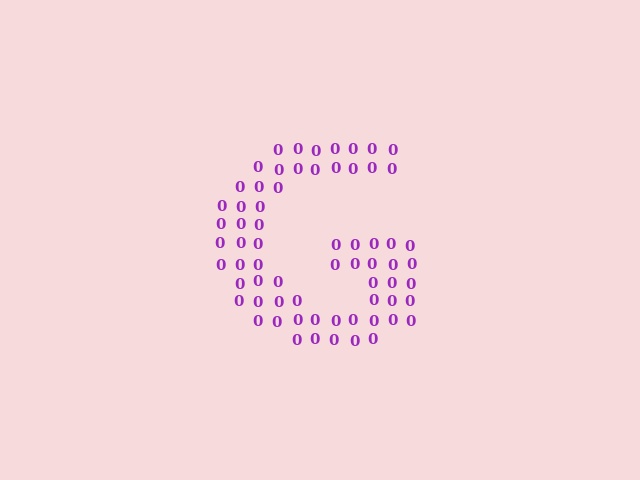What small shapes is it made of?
It is made of small digit 0's.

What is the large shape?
The large shape is the letter G.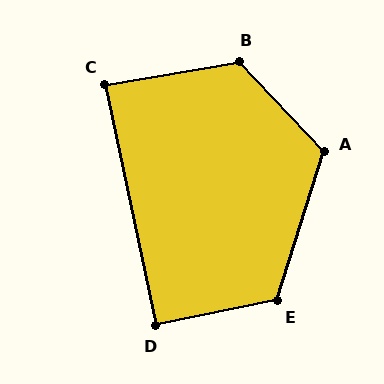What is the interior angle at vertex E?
Approximately 119 degrees (obtuse).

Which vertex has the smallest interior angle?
C, at approximately 88 degrees.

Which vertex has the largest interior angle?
B, at approximately 124 degrees.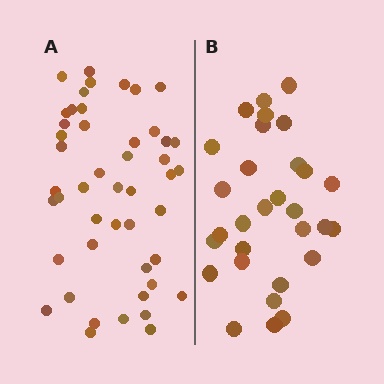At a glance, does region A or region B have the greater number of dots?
Region A (the left region) has more dots.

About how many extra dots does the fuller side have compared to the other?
Region A has approximately 15 more dots than region B.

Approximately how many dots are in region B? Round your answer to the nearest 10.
About 30 dots.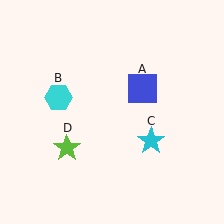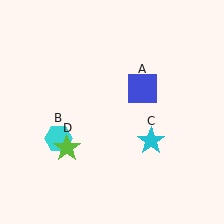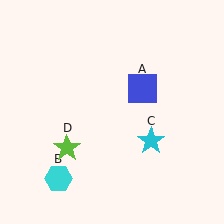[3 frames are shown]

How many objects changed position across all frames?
1 object changed position: cyan hexagon (object B).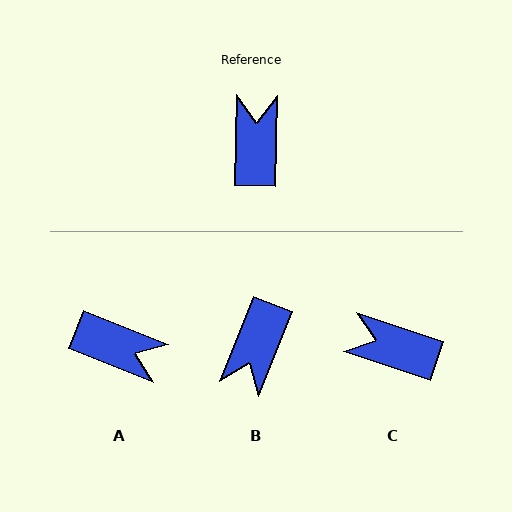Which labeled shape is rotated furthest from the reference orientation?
B, about 159 degrees away.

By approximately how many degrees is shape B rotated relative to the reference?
Approximately 159 degrees counter-clockwise.